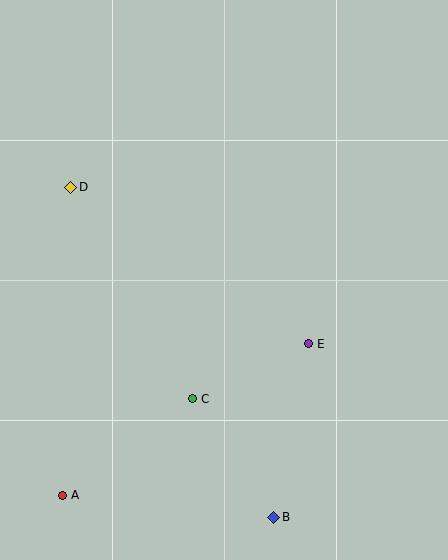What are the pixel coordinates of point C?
Point C is at (193, 399).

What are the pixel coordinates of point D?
Point D is at (71, 187).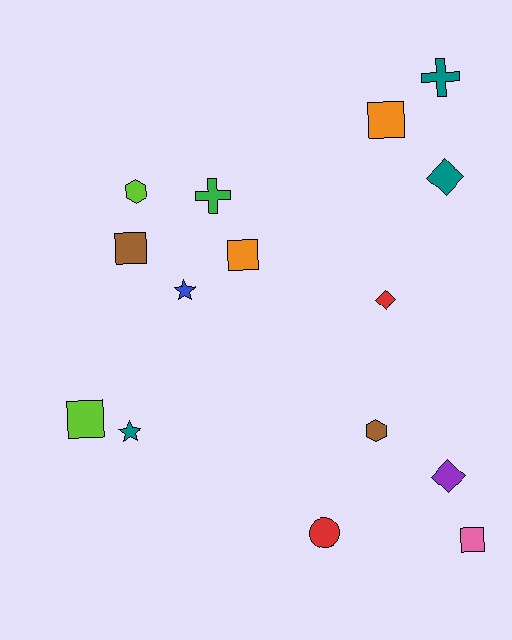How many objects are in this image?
There are 15 objects.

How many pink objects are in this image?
There is 1 pink object.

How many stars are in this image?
There are 2 stars.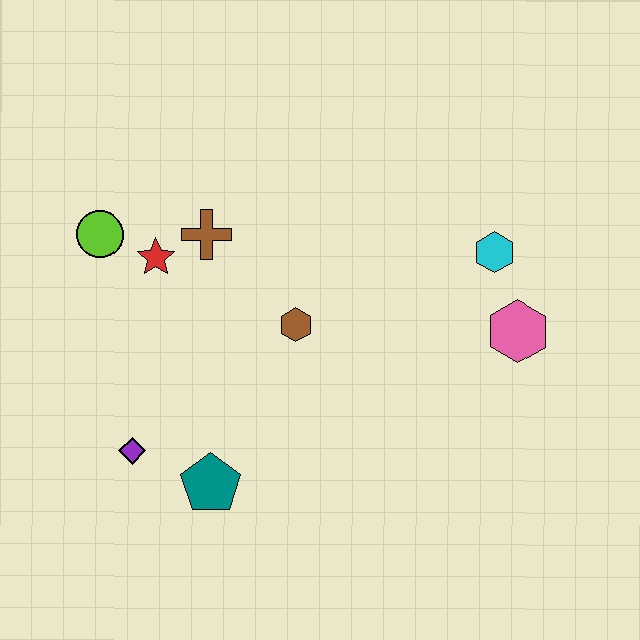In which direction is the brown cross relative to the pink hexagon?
The brown cross is to the left of the pink hexagon.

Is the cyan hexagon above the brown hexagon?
Yes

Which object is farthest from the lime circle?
The pink hexagon is farthest from the lime circle.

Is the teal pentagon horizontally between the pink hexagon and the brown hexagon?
No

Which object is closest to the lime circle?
The red star is closest to the lime circle.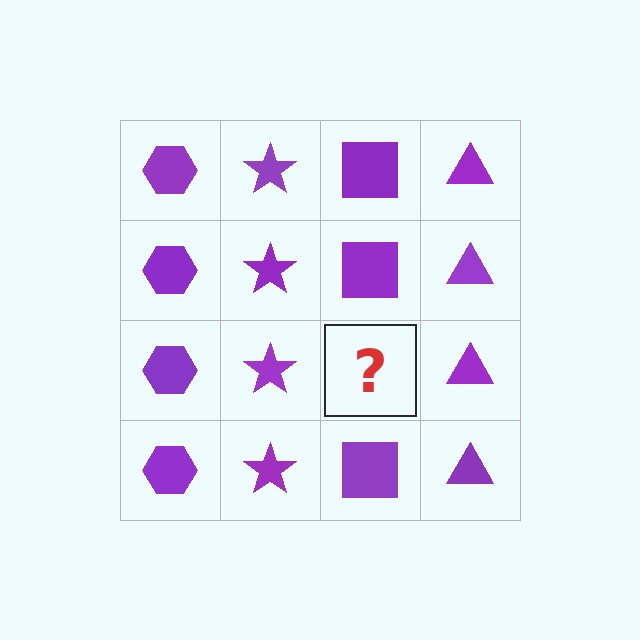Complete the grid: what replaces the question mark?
The question mark should be replaced with a purple square.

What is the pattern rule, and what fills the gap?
The rule is that each column has a consistent shape. The gap should be filled with a purple square.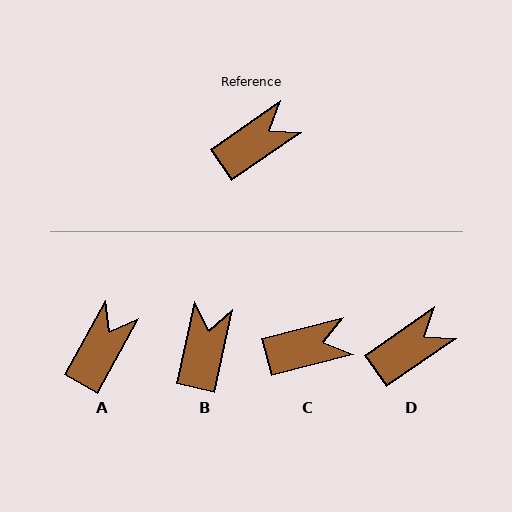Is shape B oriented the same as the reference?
No, it is off by about 43 degrees.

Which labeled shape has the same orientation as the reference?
D.